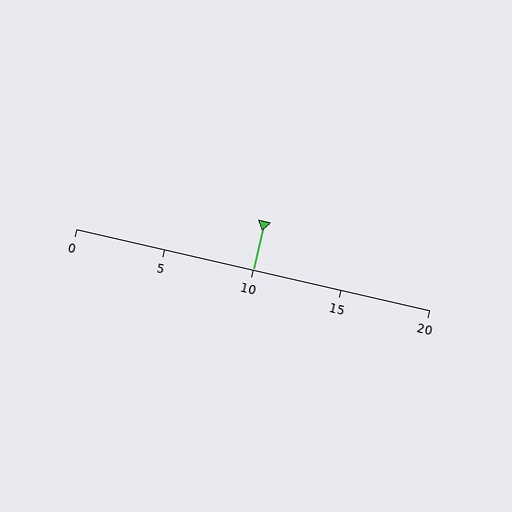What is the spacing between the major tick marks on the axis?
The major ticks are spaced 5 apart.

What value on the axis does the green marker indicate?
The marker indicates approximately 10.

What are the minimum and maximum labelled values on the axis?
The axis runs from 0 to 20.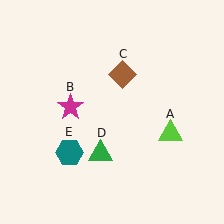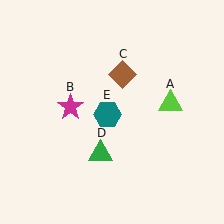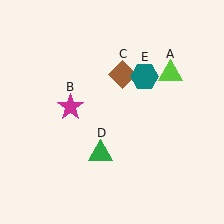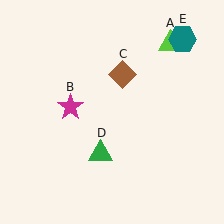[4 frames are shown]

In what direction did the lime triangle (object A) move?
The lime triangle (object A) moved up.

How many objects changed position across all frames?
2 objects changed position: lime triangle (object A), teal hexagon (object E).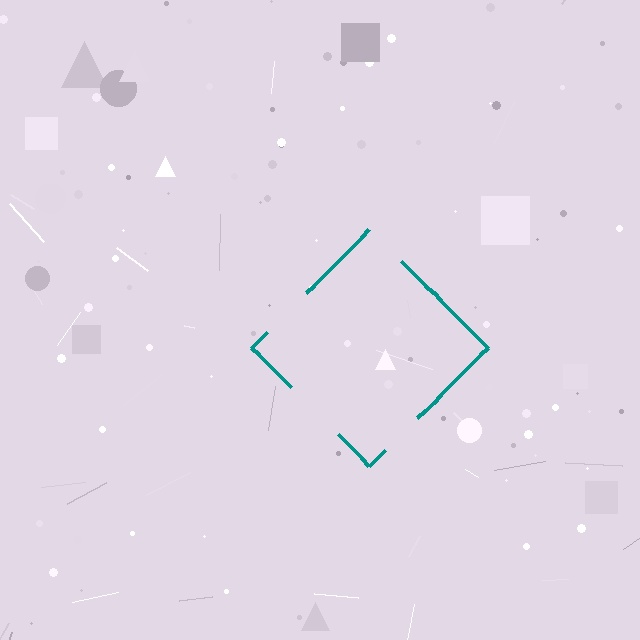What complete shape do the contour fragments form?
The contour fragments form a diamond.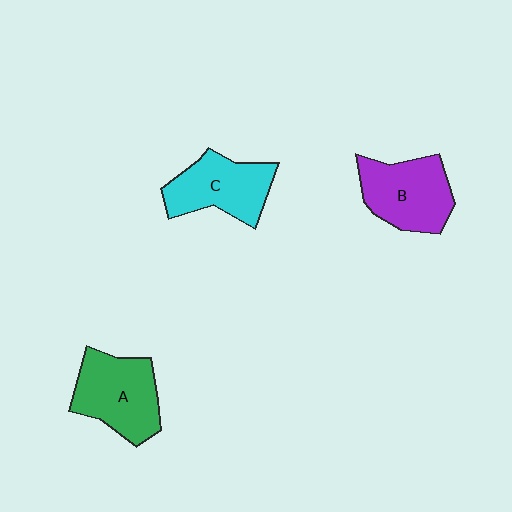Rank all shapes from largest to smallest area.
From largest to smallest: A (green), B (purple), C (cyan).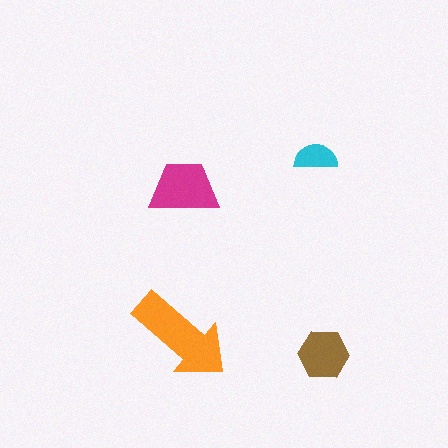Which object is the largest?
The orange arrow.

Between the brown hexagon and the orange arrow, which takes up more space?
The orange arrow.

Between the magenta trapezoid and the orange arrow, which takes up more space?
The orange arrow.